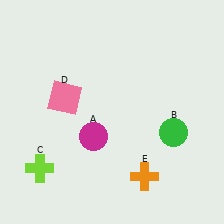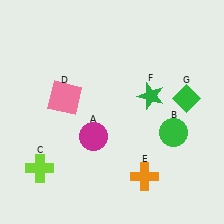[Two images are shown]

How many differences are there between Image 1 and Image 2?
There are 2 differences between the two images.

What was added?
A green star (F), a green diamond (G) were added in Image 2.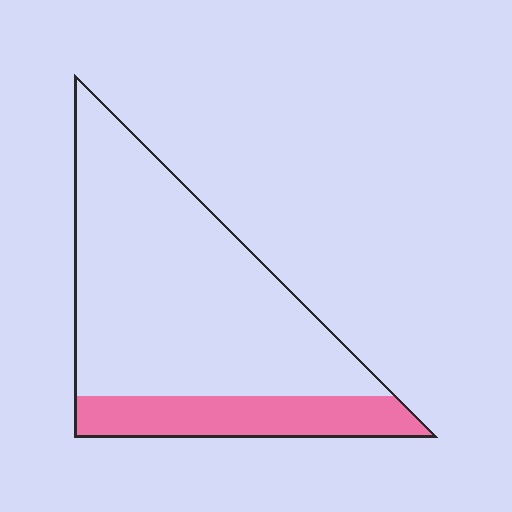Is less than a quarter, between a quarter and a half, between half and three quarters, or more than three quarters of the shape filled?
Less than a quarter.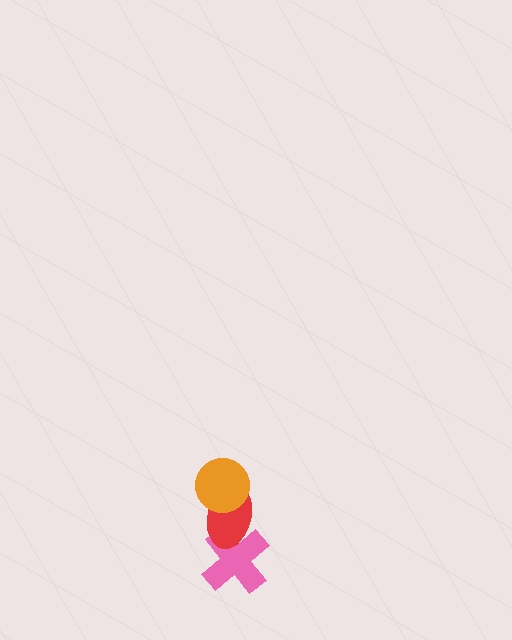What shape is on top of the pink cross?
The red ellipse is on top of the pink cross.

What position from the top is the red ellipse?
The red ellipse is 2nd from the top.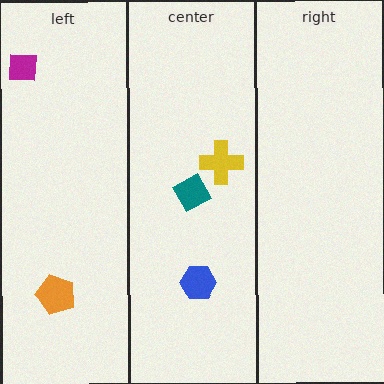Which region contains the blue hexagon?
The center region.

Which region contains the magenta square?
The left region.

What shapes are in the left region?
The orange pentagon, the magenta square.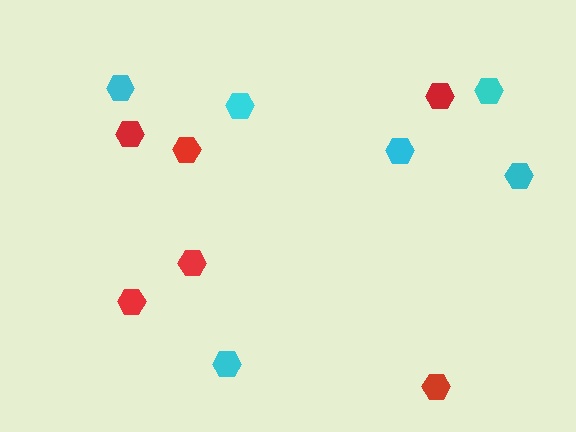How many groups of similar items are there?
There are 2 groups: one group of cyan hexagons (6) and one group of red hexagons (6).